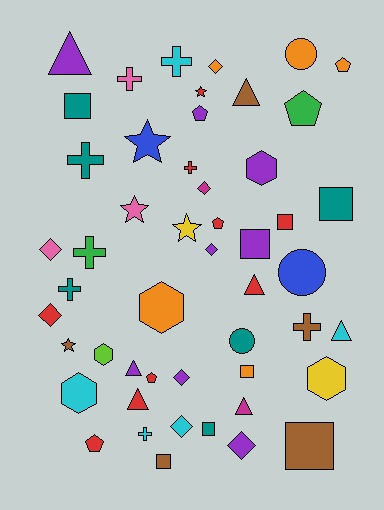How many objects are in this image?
There are 50 objects.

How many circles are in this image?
There are 3 circles.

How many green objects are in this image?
There are 2 green objects.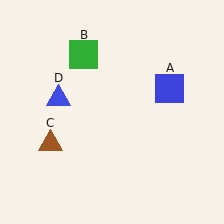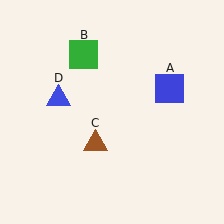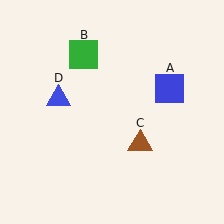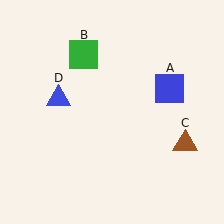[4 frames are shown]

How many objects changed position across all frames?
1 object changed position: brown triangle (object C).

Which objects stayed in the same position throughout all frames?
Blue square (object A) and green square (object B) and blue triangle (object D) remained stationary.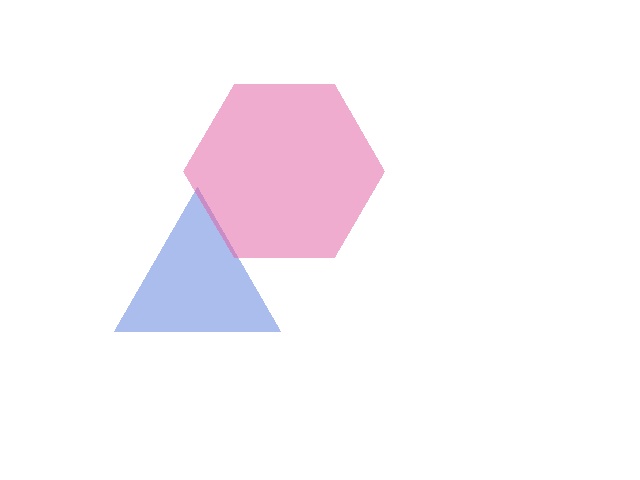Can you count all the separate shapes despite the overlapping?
Yes, there are 2 separate shapes.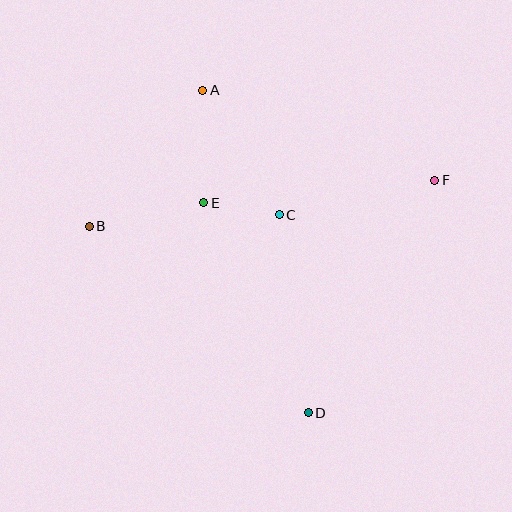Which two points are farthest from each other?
Points B and F are farthest from each other.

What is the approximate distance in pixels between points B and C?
The distance between B and C is approximately 190 pixels.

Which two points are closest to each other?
Points C and E are closest to each other.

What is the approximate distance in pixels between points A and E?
The distance between A and E is approximately 112 pixels.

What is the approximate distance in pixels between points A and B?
The distance between A and B is approximately 177 pixels.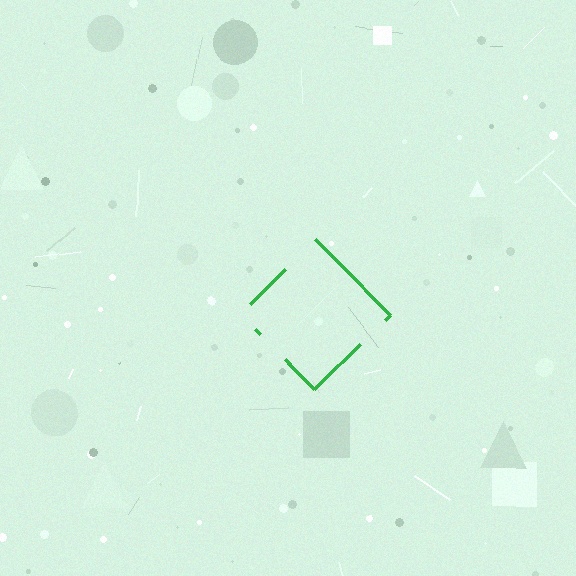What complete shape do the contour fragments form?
The contour fragments form a diamond.